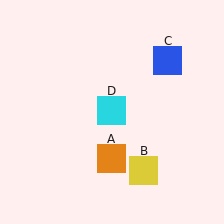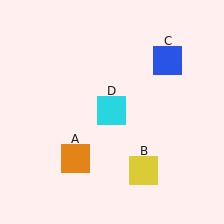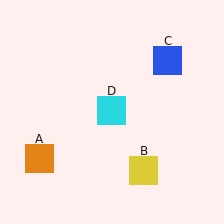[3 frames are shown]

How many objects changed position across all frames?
1 object changed position: orange square (object A).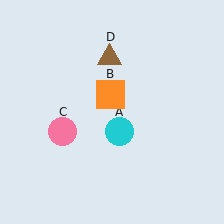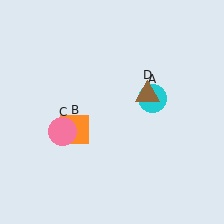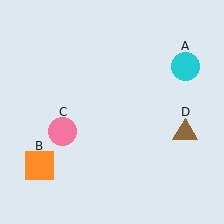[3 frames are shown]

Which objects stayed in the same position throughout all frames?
Pink circle (object C) remained stationary.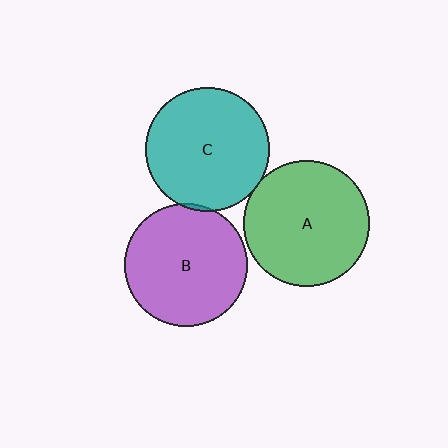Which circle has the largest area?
Circle A (green).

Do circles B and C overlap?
Yes.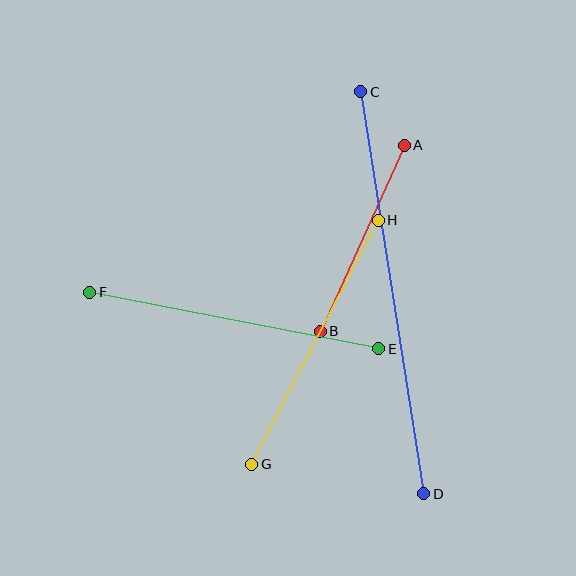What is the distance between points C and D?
The distance is approximately 407 pixels.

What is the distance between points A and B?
The distance is approximately 204 pixels.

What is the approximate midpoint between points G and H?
The midpoint is at approximately (315, 342) pixels.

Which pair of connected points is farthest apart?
Points C and D are farthest apart.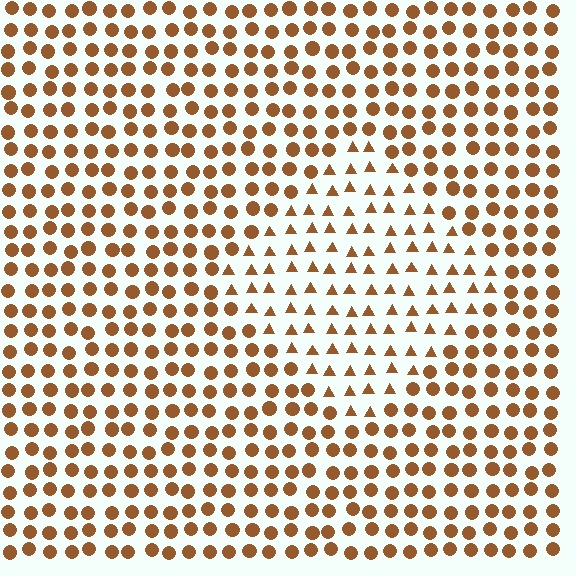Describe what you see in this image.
The image is filled with small brown elements arranged in a uniform grid. A diamond-shaped region contains triangles, while the surrounding area contains circles. The boundary is defined purely by the change in element shape.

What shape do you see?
I see a diamond.